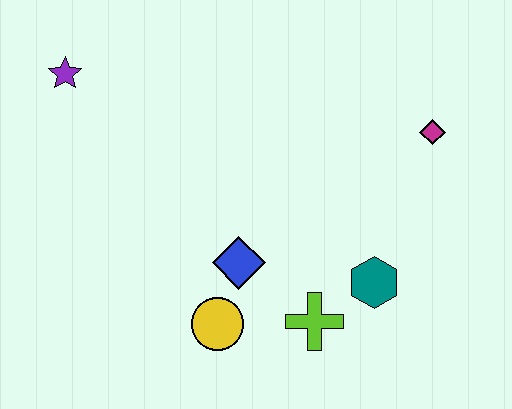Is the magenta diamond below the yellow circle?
No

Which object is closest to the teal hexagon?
The lime cross is closest to the teal hexagon.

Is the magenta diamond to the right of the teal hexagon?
Yes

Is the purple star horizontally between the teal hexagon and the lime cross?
No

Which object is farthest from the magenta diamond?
The purple star is farthest from the magenta diamond.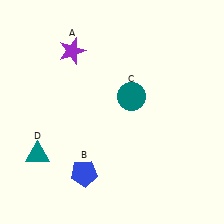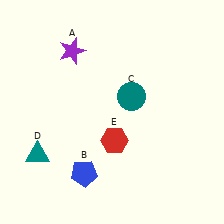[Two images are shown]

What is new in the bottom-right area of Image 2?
A red hexagon (E) was added in the bottom-right area of Image 2.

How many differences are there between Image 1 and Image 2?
There is 1 difference between the two images.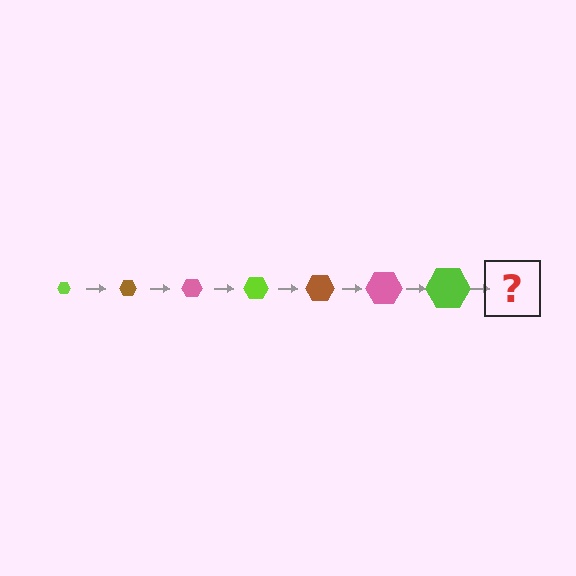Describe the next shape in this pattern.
It should be a brown hexagon, larger than the previous one.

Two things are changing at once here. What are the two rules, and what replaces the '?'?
The two rules are that the hexagon grows larger each step and the color cycles through lime, brown, and pink. The '?' should be a brown hexagon, larger than the previous one.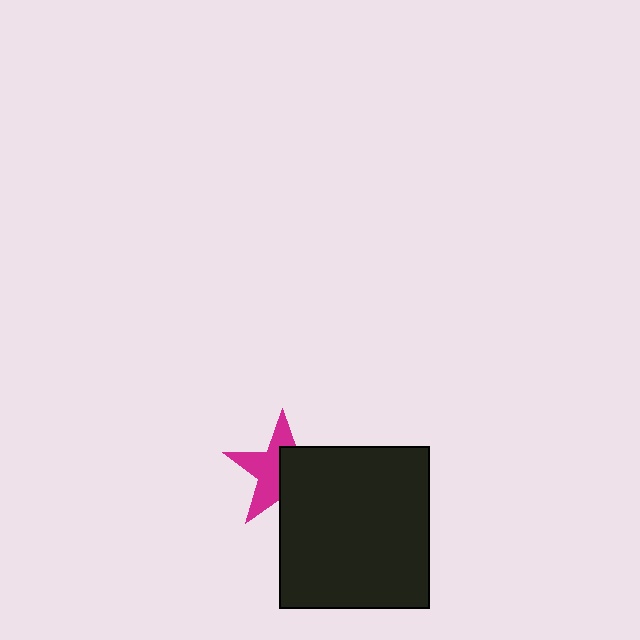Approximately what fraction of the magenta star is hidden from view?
Roughly 48% of the magenta star is hidden behind the black rectangle.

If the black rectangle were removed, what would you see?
You would see the complete magenta star.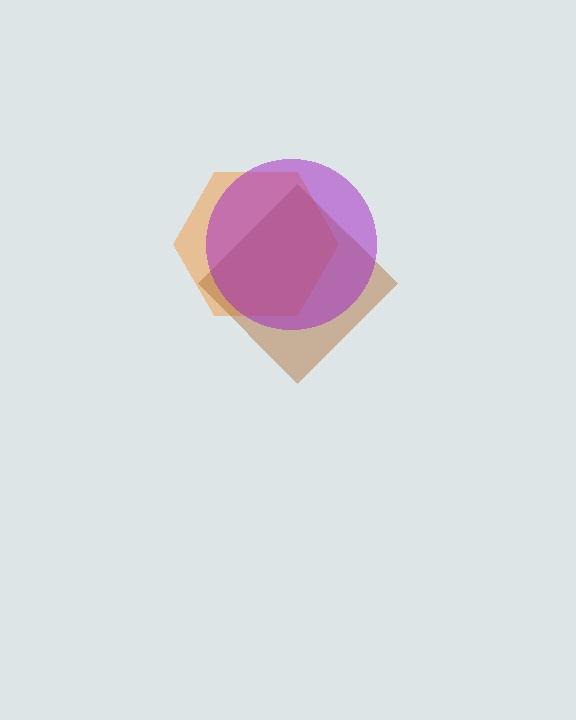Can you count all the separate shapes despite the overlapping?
Yes, there are 3 separate shapes.